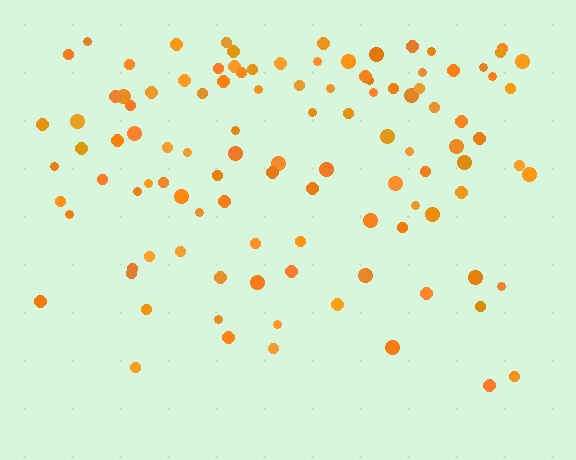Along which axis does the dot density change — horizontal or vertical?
Vertical.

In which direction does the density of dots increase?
From bottom to top, with the top side densest.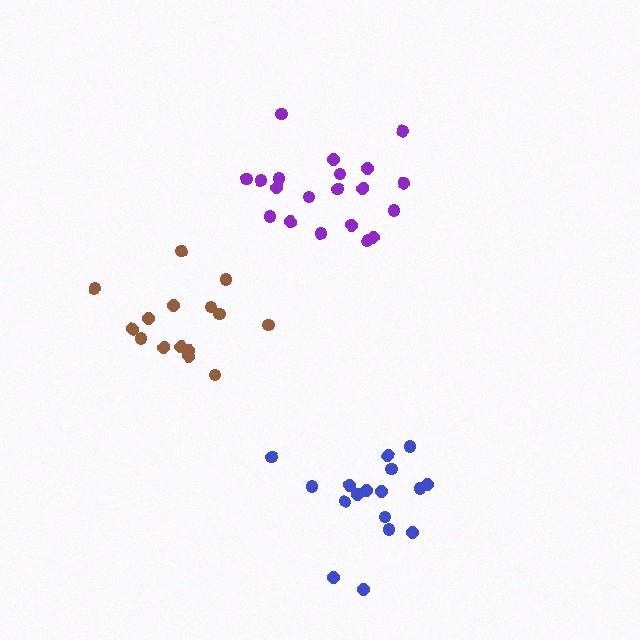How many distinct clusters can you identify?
There are 3 distinct clusters.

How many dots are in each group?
Group 1: 17 dots, Group 2: 15 dots, Group 3: 20 dots (52 total).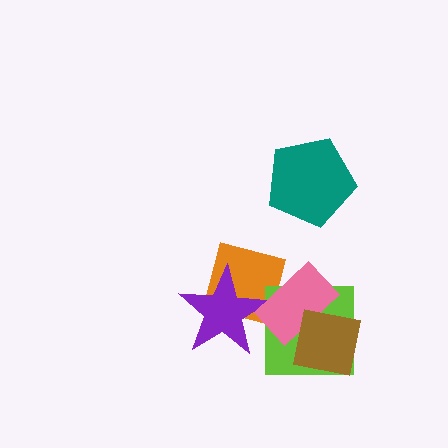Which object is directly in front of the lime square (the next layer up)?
The pink rectangle is directly in front of the lime square.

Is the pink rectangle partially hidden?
Yes, it is partially covered by another shape.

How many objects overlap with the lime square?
3 objects overlap with the lime square.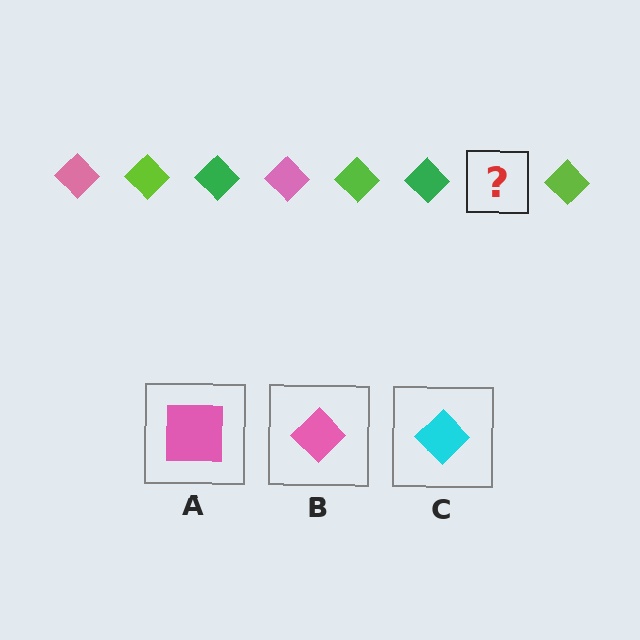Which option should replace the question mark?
Option B.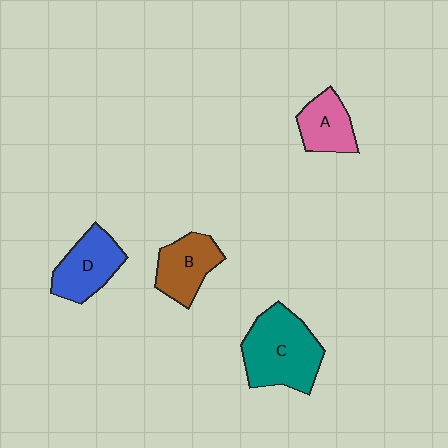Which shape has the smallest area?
Shape A (pink).